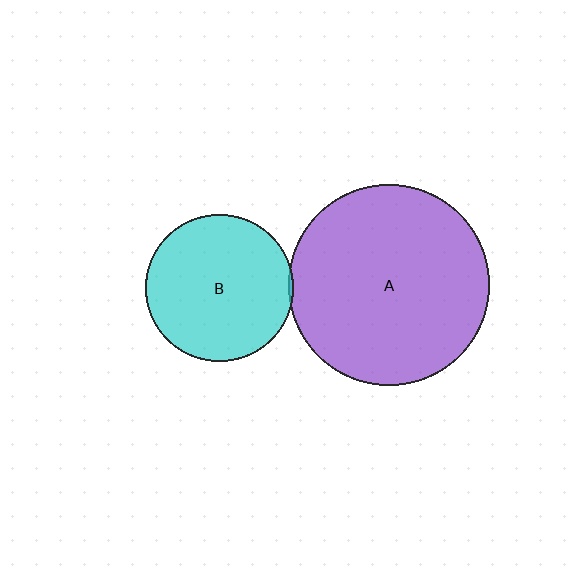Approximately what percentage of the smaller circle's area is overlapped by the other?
Approximately 5%.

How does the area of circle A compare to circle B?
Approximately 1.9 times.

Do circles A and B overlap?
Yes.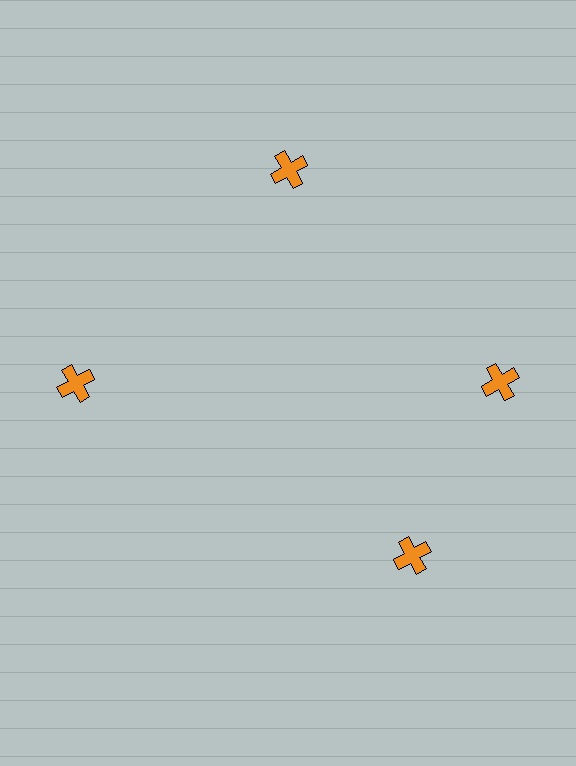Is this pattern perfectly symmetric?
No. The 4 orange crosses are arranged in a ring, but one element near the 6 o'clock position is rotated out of alignment along the ring, breaking the 4-fold rotational symmetry.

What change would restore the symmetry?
The symmetry would be restored by rotating it back into even spacing with its neighbors so that all 4 crosses sit at equal angles and equal distance from the center.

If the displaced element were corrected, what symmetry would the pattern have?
It would have 4-fold rotational symmetry — the pattern would map onto itself every 90 degrees.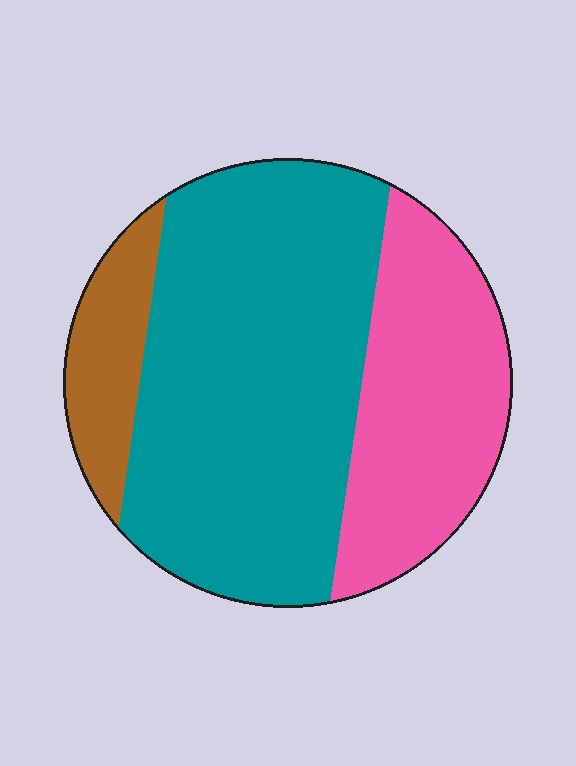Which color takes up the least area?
Brown, at roughly 10%.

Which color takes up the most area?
Teal, at roughly 60%.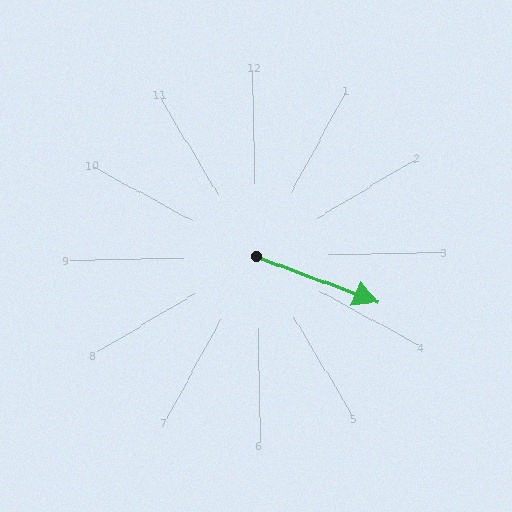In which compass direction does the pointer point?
East.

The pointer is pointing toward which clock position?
Roughly 4 o'clock.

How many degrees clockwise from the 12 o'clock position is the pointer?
Approximately 112 degrees.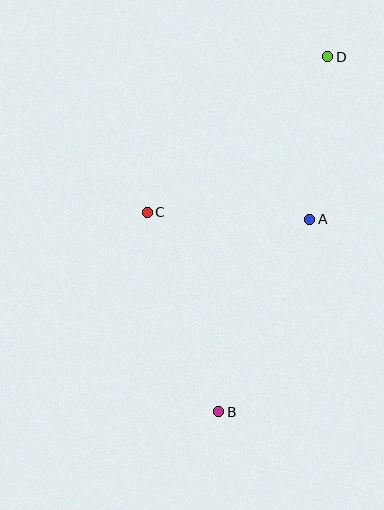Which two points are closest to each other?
Points A and C are closest to each other.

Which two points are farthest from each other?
Points B and D are farthest from each other.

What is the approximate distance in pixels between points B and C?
The distance between B and C is approximately 212 pixels.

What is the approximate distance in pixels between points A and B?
The distance between A and B is approximately 213 pixels.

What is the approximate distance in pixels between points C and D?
The distance between C and D is approximately 238 pixels.